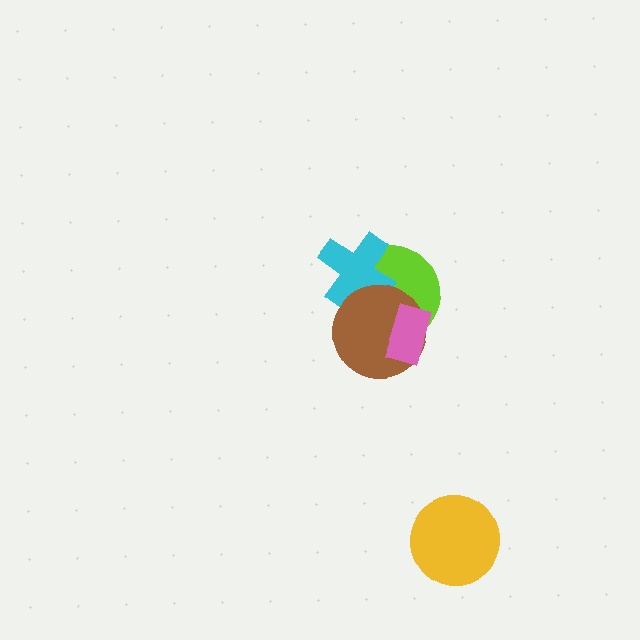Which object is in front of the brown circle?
The pink rectangle is in front of the brown circle.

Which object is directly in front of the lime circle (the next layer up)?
The cyan cross is directly in front of the lime circle.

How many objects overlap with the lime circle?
3 objects overlap with the lime circle.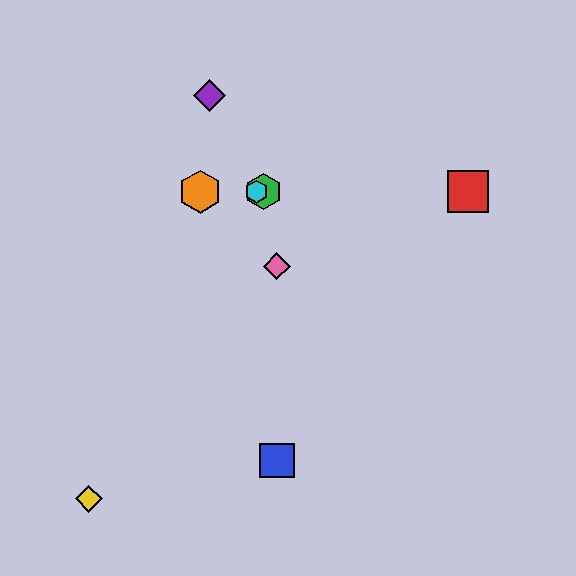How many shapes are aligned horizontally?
4 shapes (the red square, the green hexagon, the orange hexagon, the cyan hexagon) are aligned horizontally.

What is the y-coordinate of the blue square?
The blue square is at y≈461.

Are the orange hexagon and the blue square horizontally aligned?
No, the orange hexagon is at y≈192 and the blue square is at y≈461.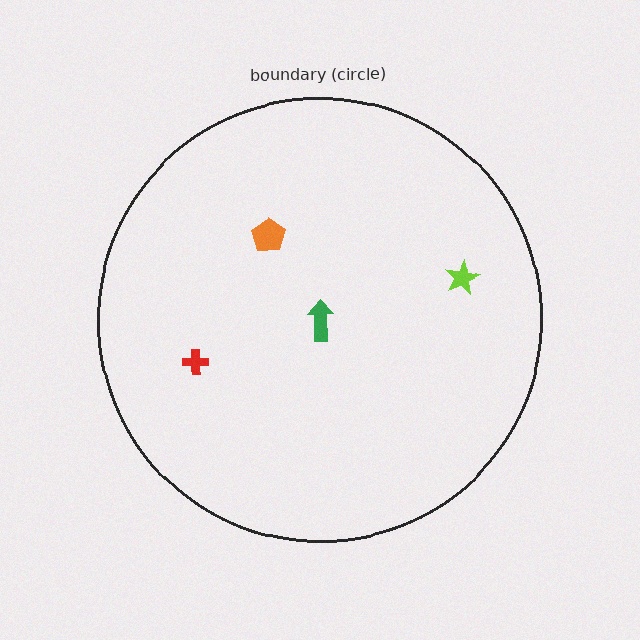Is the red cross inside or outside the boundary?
Inside.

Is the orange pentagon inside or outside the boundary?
Inside.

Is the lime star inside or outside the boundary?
Inside.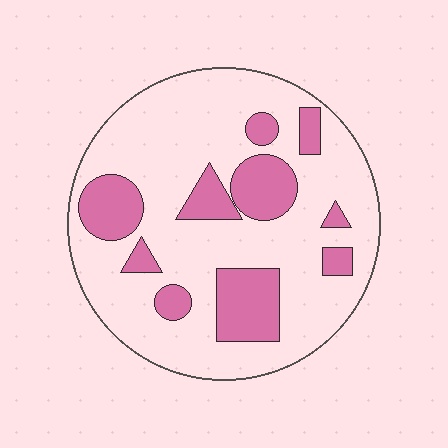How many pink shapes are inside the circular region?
10.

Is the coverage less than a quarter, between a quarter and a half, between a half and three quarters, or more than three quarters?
Less than a quarter.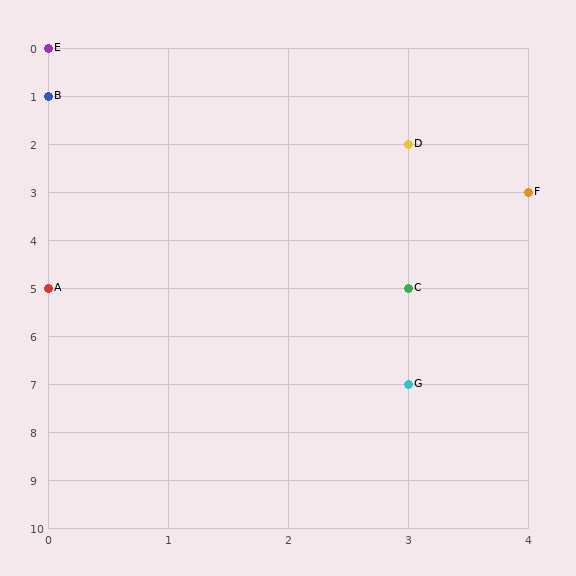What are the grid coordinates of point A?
Point A is at grid coordinates (0, 5).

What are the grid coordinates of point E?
Point E is at grid coordinates (0, 0).